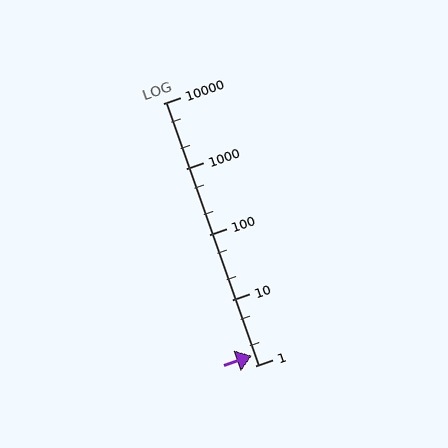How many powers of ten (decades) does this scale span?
The scale spans 4 decades, from 1 to 10000.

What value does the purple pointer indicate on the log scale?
The pointer indicates approximately 1.4.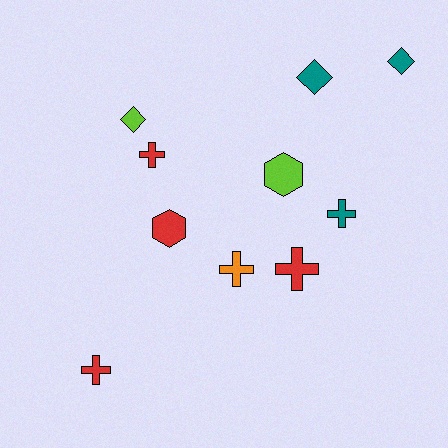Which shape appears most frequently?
Cross, with 5 objects.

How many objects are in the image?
There are 10 objects.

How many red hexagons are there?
There is 1 red hexagon.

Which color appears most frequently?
Red, with 4 objects.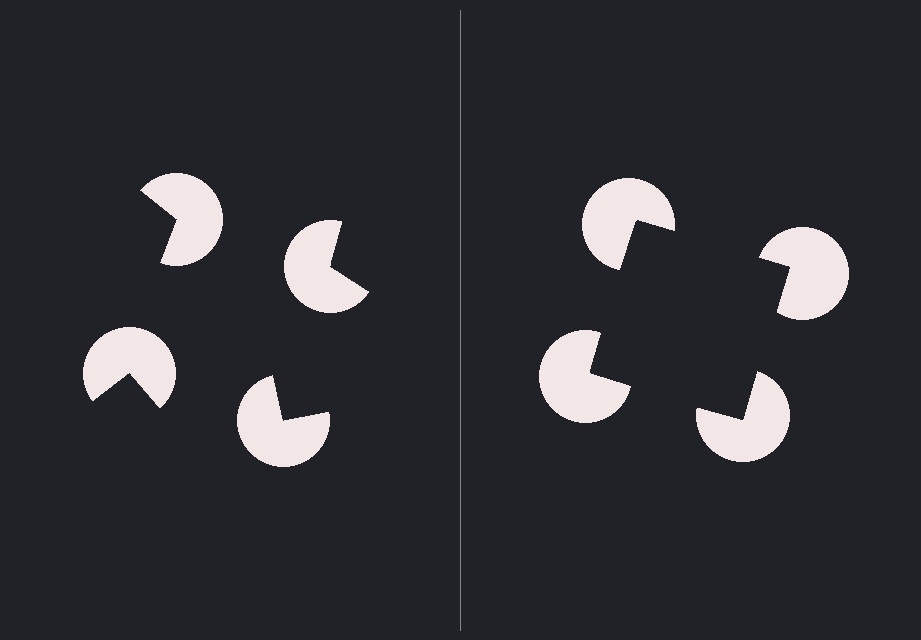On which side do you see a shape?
An illusory square appears on the right side. On the left side the wedge cuts are rotated, so no coherent shape forms.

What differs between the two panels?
The pac-man discs are positioned identically on both sides; only the wedge orientations differ. On the right they align to a square; on the left they are misaligned.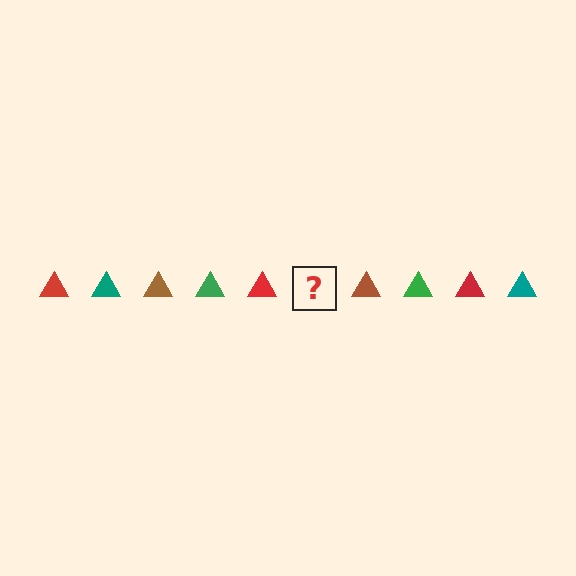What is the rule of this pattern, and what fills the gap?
The rule is that the pattern cycles through red, teal, brown, green triangles. The gap should be filled with a teal triangle.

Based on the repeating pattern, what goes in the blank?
The blank should be a teal triangle.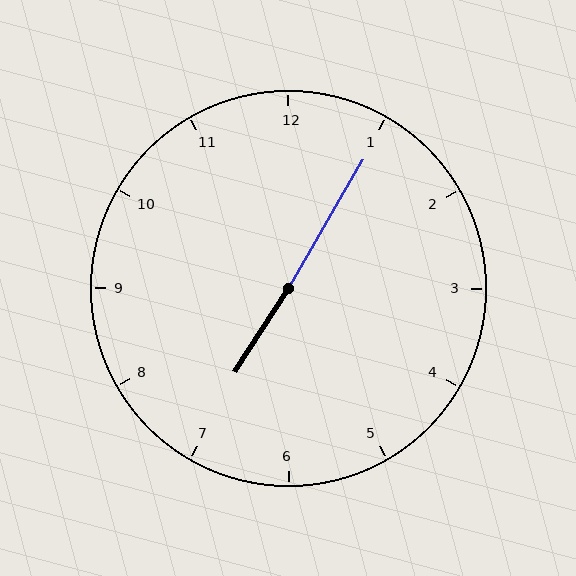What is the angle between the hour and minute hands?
Approximately 178 degrees.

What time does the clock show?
7:05.